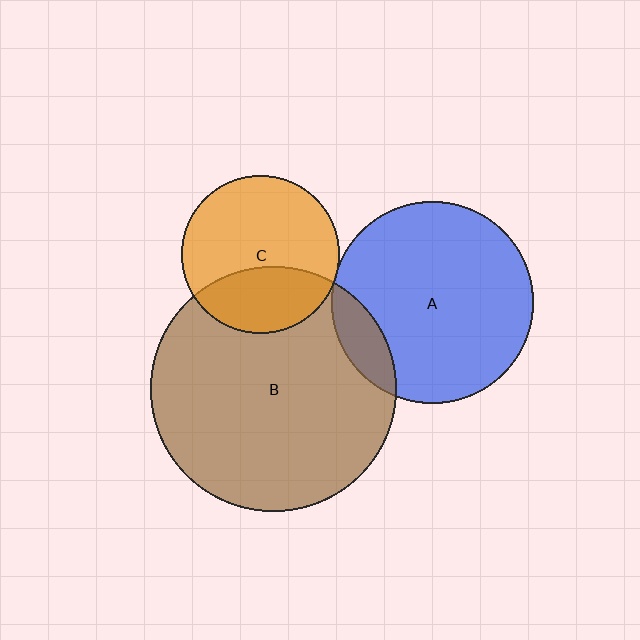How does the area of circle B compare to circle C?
Approximately 2.4 times.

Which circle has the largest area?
Circle B (brown).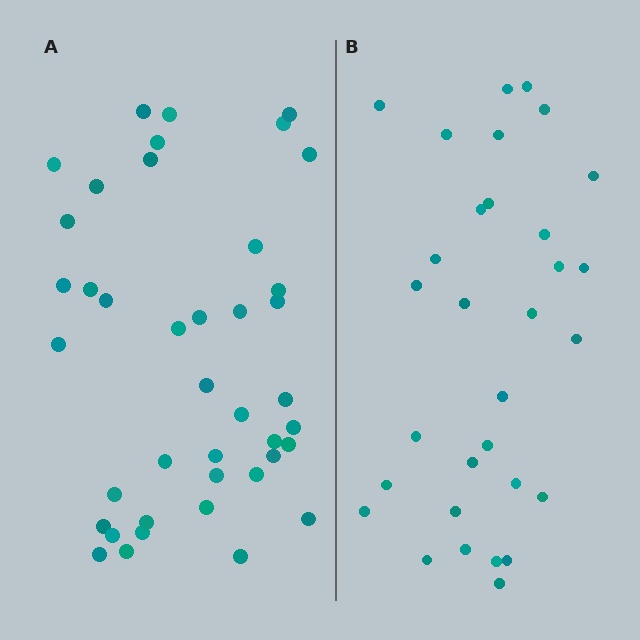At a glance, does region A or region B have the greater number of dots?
Region A (the left region) has more dots.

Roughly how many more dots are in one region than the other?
Region A has roughly 10 or so more dots than region B.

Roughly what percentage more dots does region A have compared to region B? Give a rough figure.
About 30% more.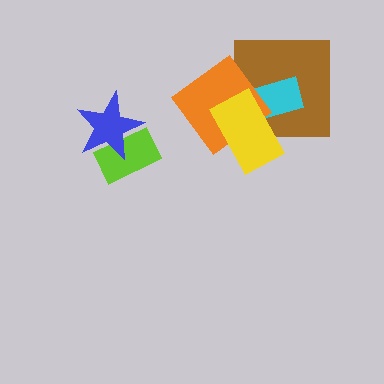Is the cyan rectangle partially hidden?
Yes, it is partially covered by another shape.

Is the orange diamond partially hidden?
Yes, it is partially covered by another shape.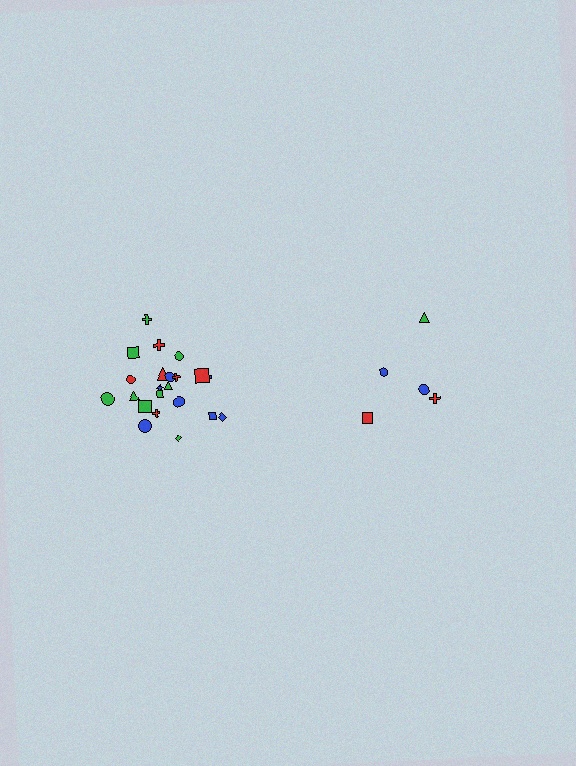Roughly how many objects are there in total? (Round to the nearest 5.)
Roughly 25 objects in total.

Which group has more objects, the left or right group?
The left group.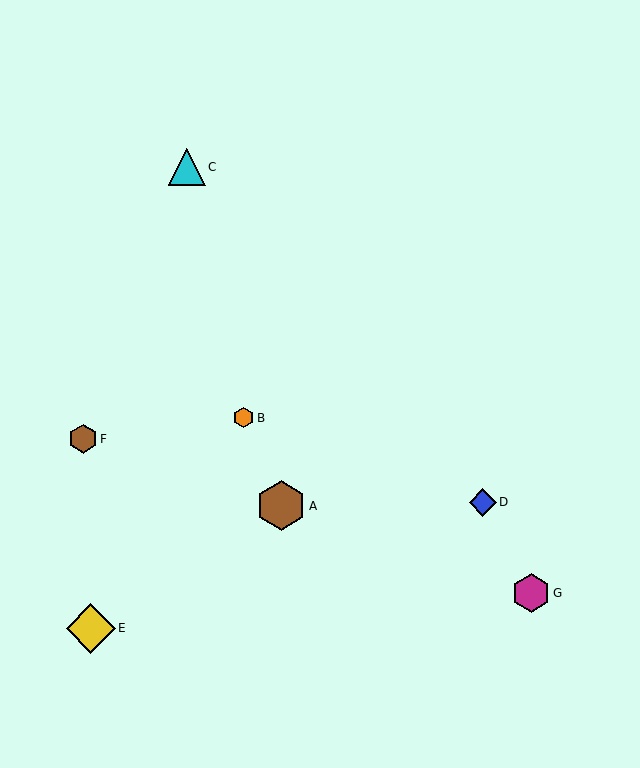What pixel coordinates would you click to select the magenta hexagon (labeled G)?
Click at (531, 593) to select the magenta hexagon G.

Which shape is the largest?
The brown hexagon (labeled A) is the largest.